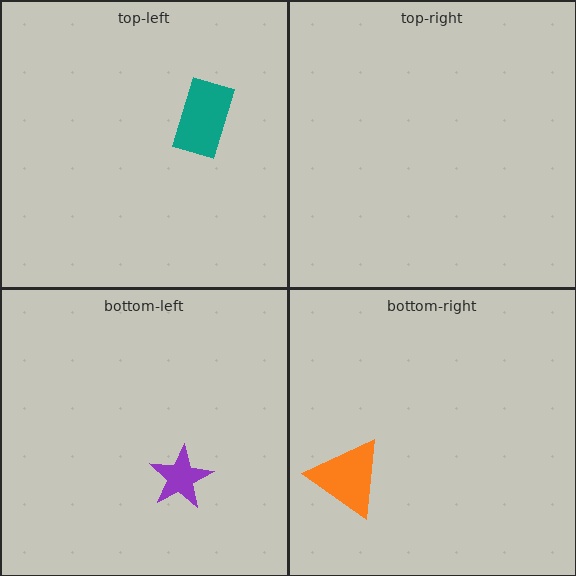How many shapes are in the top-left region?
1.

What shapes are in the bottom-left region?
The purple star.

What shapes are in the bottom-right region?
The orange triangle.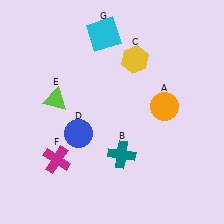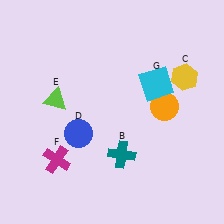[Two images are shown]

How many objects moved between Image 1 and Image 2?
2 objects moved between the two images.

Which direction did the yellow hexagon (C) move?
The yellow hexagon (C) moved right.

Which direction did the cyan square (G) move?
The cyan square (G) moved right.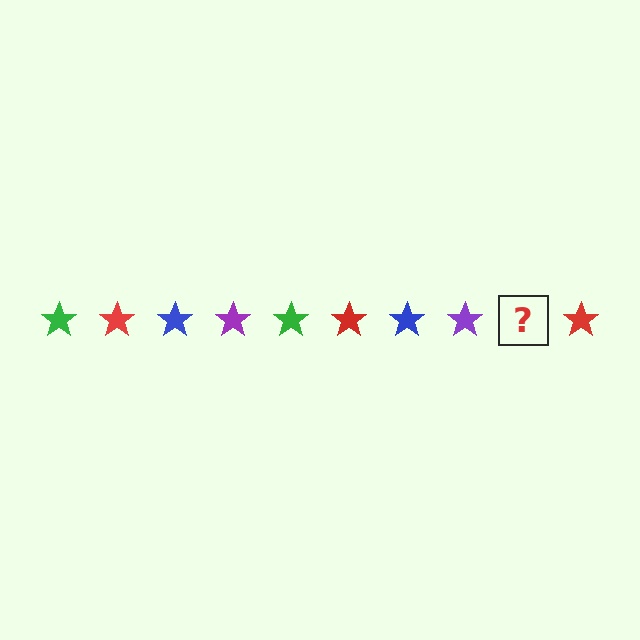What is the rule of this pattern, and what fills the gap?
The rule is that the pattern cycles through green, red, blue, purple stars. The gap should be filled with a green star.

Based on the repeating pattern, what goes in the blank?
The blank should be a green star.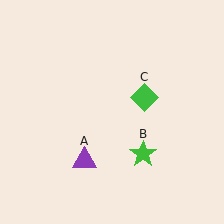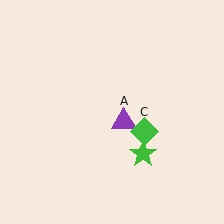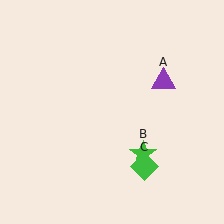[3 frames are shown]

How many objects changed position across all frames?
2 objects changed position: purple triangle (object A), green diamond (object C).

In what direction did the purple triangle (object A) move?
The purple triangle (object A) moved up and to the right.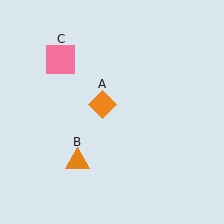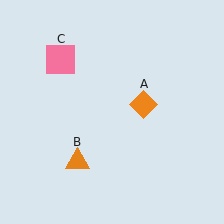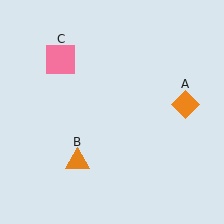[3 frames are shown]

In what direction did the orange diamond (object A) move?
The orange diamond (object A) moved right.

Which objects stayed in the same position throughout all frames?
Orange triangle (object B) and pink square (object C) remained stationary.